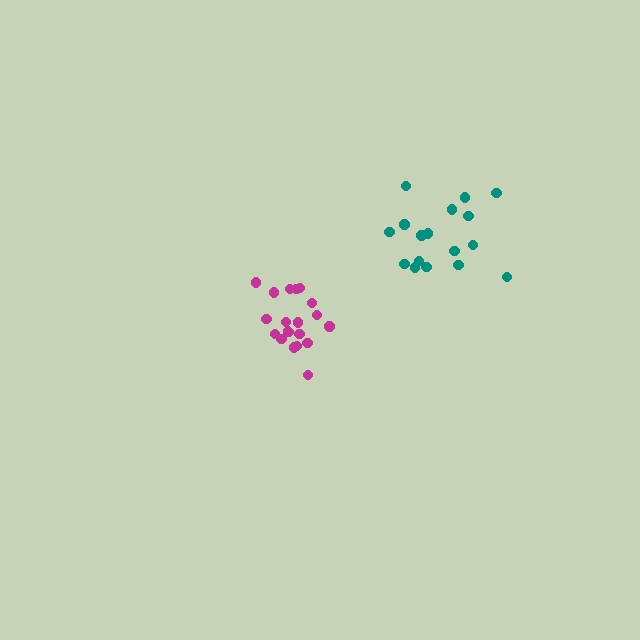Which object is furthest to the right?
The teal cluster is rightmost.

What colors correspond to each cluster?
The clusters are colored: magenta, teal.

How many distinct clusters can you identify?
There are 2 distinct clusters.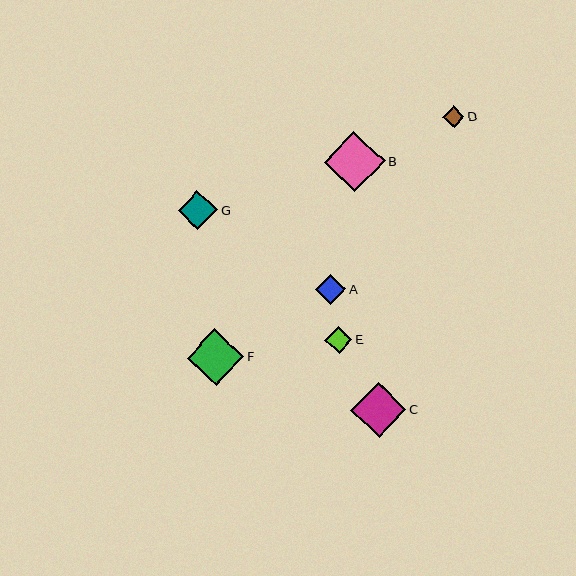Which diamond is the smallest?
Diamond D is the smallest with a size of approximately 21 pixels.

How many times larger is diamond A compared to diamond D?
Diamond A is approximately 1.4 times the size of diamond D.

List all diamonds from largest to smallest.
From largest to smallest: B, F, C, G, A, E, D.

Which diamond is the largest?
Diamond B is the largest with a size of approximately 60 pixels.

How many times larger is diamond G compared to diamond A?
Diamond G is approximately 1.3 times the size of diamond A.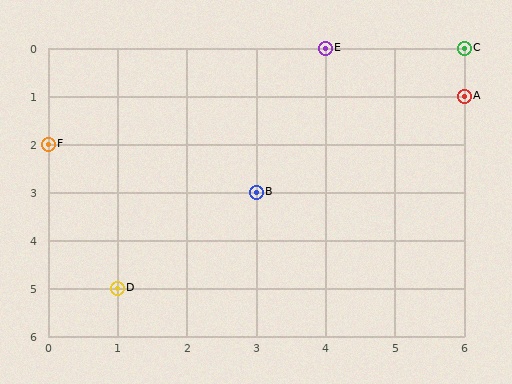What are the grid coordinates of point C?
Point C is at grid coordinates (6, 0).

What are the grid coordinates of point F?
Point F is at grid coordinates (0, 2).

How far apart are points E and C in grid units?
Points E and C are 2 columns apart.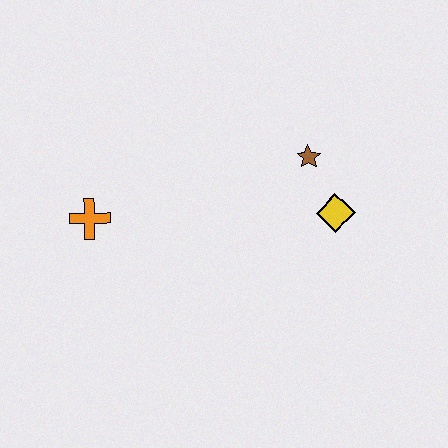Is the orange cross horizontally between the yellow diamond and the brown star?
No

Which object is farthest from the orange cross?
The yellow diamond is farthest from the orange cross.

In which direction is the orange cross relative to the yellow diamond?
The orange cross is to the left of the yellow diamond.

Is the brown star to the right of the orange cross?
Yes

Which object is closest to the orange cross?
The brown star is closest to the orange cross.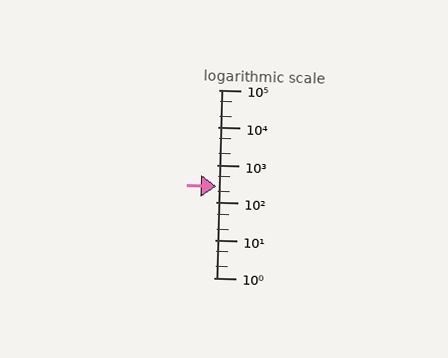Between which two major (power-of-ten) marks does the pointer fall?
The pointer is between 100 and 1000.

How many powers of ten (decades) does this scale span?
The scale spans 5 decades, from 1 to 100000.